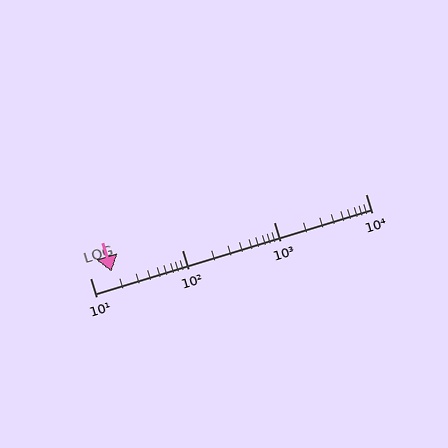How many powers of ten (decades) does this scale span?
The scale spans 3 decades, from 10 to 10000.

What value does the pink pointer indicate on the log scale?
The pointer indicates approximately 17.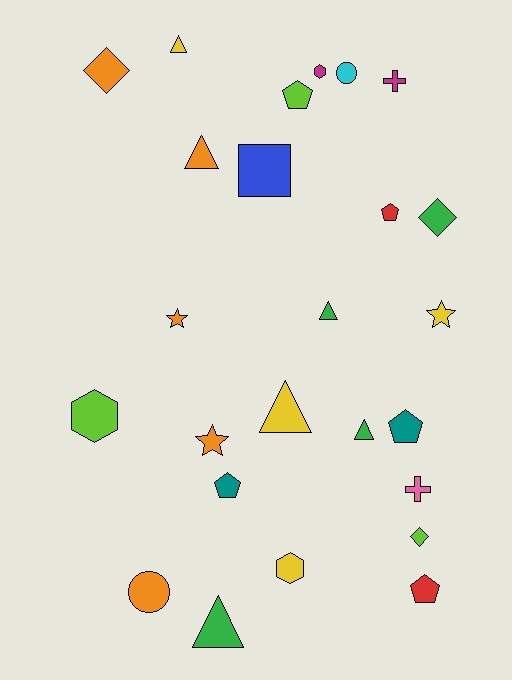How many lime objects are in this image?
There are 3 lime objects.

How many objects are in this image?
There are 25 objects.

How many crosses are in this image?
There are 2 crosses.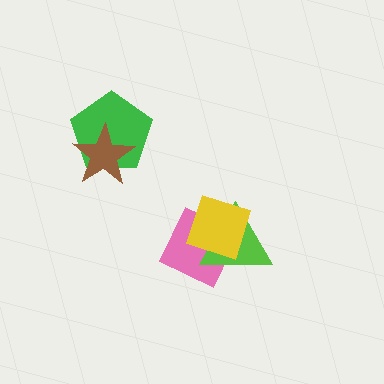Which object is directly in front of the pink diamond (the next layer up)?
The lime triangle is directly in front of the pink diamond.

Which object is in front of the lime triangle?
The yellow diamond is in front of the lime triangle.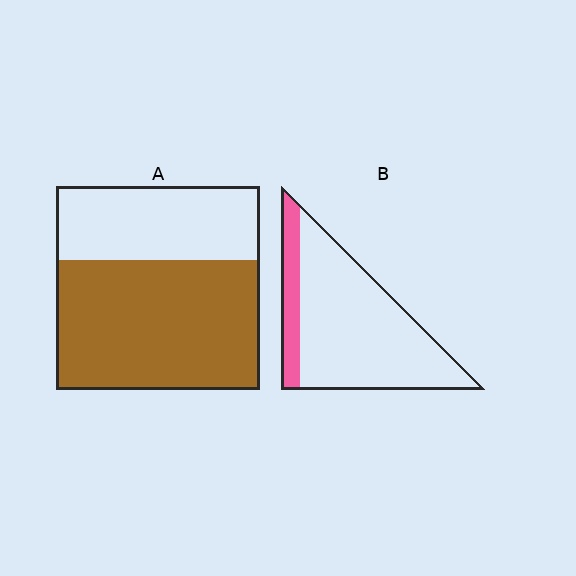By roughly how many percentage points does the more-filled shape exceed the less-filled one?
By roughly 45 percentage points (A over B).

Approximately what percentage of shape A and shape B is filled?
A is approximately 65% and B is approximately 20%.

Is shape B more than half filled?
No.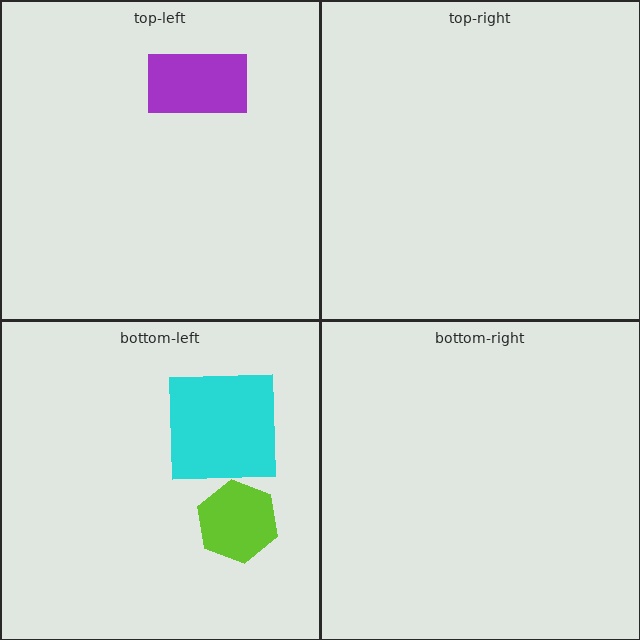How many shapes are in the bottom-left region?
2.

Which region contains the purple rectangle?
The top-left region.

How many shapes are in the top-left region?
1.